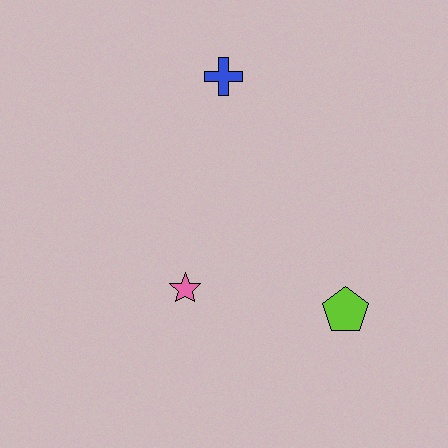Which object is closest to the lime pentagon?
The pink star is closest to the lime pentagon.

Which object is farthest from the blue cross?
The lime pentagon is farthest from the blue cross.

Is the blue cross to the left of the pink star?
No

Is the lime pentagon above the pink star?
No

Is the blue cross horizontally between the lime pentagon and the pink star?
Yes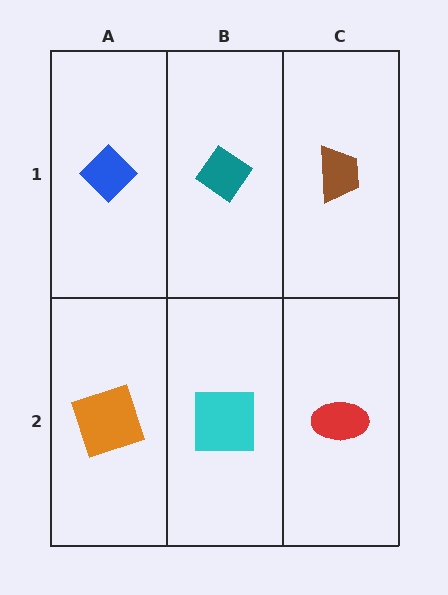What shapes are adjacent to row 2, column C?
A brown trapezoid (row 1, column C), a cyan square (row 2, column B).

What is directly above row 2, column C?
A brown trapezoid.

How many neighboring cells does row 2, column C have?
2.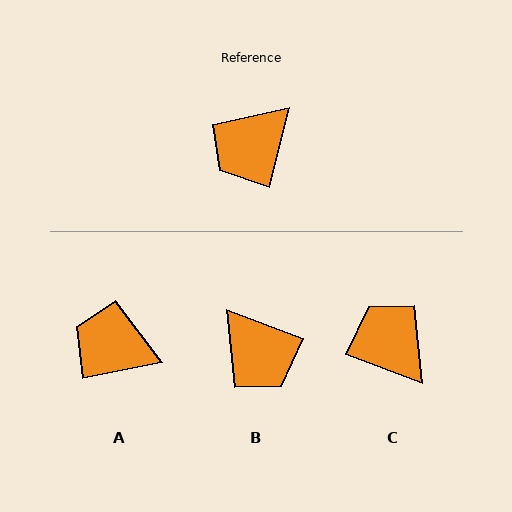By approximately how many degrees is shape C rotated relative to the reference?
Approximately 97 degrees clockwise.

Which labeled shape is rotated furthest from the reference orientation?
C, about 97 degrees away.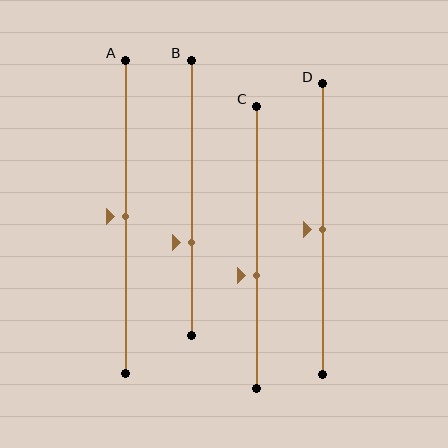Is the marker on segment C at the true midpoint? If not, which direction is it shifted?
No, the marker on segment C is shifted downward by about 10% of the segment length.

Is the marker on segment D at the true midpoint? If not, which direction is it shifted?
Yes, the marker on segment D is at the true midpoint.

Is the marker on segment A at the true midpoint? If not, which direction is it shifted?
Yes, the marker on segment A is at the true midpoint.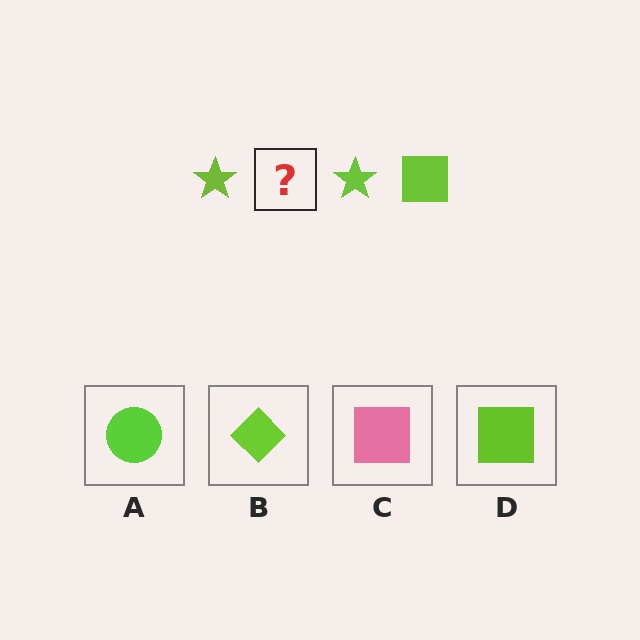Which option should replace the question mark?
Option D.